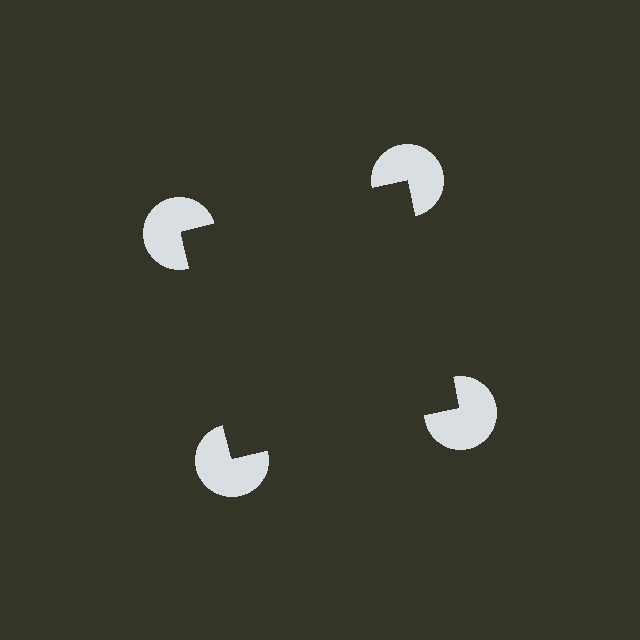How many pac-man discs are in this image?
There are 4 — one at each vertex of the illusory square.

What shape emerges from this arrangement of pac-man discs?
An illusory square — its edges are inferred from the aligned wedge cuts in the pac-man discs, not physically drawn.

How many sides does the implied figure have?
4 sides.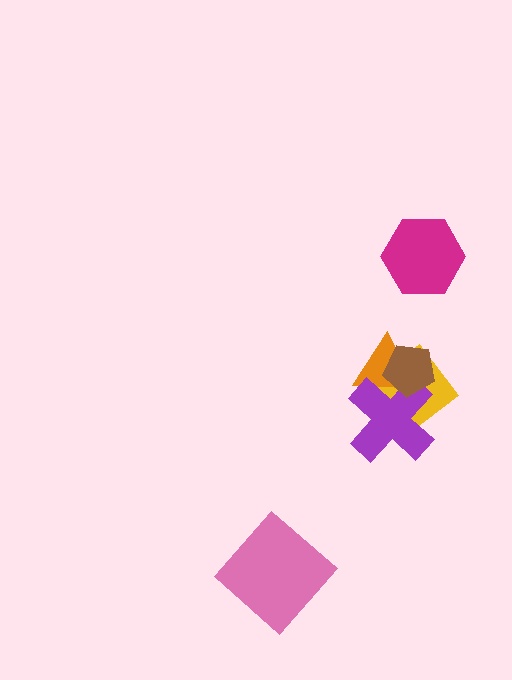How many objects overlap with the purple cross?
3 objects overlap with the purple cross.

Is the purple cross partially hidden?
Yes, it is partially covered by another shape.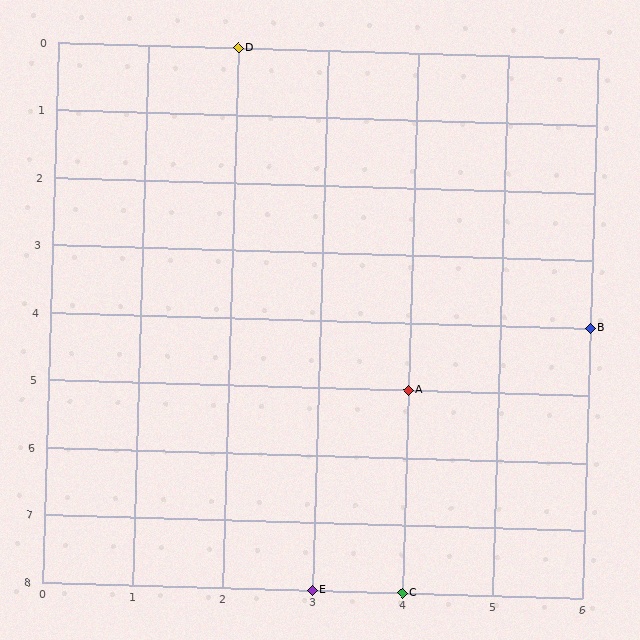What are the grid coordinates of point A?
Point A is at grid coordinates (4, 5).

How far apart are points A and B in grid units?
Points A and B are 2 columns and 1 row apart (about 2.2 grid units diagonally).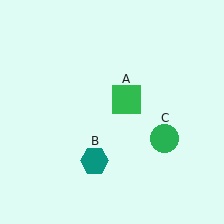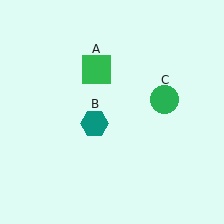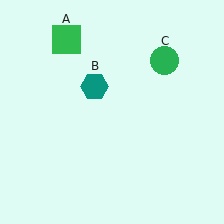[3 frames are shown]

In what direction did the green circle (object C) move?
The green circle (object C) moved up.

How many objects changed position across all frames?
3 objects changed position: green square (object A), teal hexagon (object B), green circle (object C).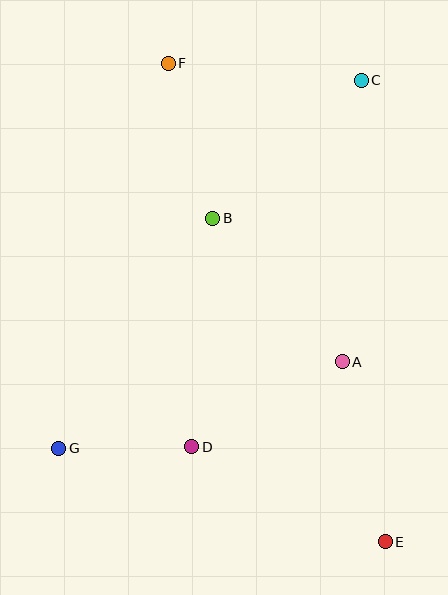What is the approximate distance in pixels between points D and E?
The distance between D and E is approximately 215 pixels.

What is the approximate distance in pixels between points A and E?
The distance between A and E is approximately 185 pixels.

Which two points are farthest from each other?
Points E and F are farthest from each other.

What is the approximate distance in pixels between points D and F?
The distance between D and F is approximately 385 pixels.